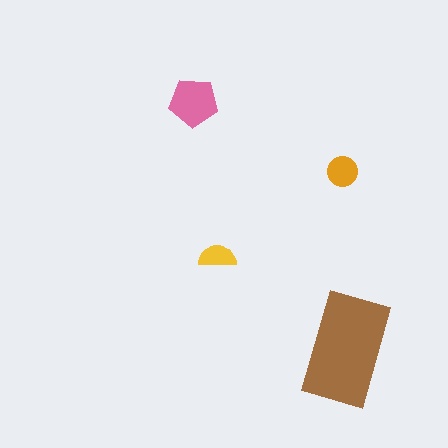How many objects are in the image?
There are 4 objects in the image.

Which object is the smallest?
The yellow semicircle.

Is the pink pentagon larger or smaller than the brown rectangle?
Smaller.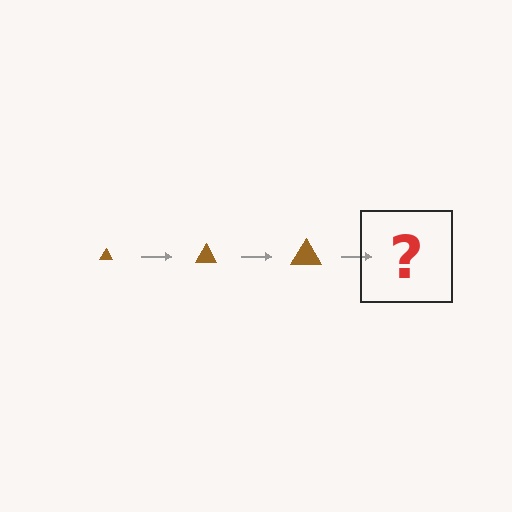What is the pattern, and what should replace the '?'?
The pattern is that the triangle gets progressively larger each step. The '?' should be a brown triangle, larger than the previous one.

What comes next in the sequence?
The next element should be a brown triangle, larger than the previous one.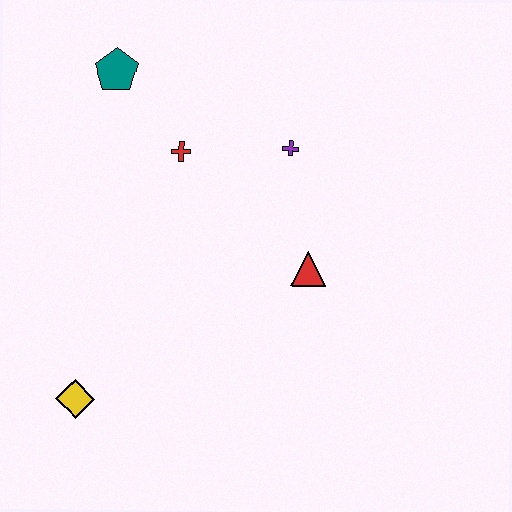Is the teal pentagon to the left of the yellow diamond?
No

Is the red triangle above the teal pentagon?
No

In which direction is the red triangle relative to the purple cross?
The red triangle is below the purple cross.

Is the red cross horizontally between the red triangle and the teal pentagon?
Yes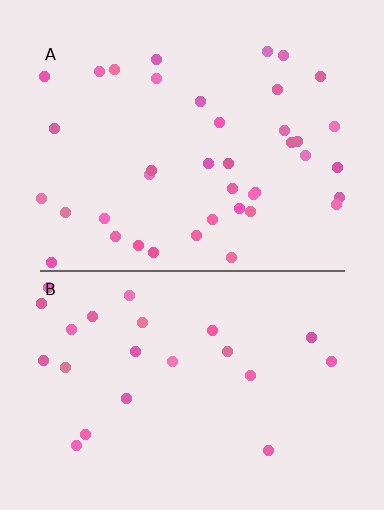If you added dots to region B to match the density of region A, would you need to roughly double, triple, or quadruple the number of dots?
Approximately double.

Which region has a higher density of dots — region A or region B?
A (the top).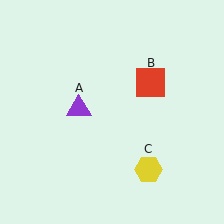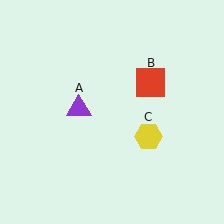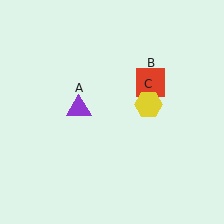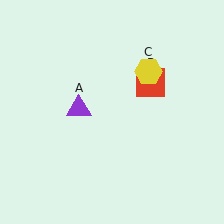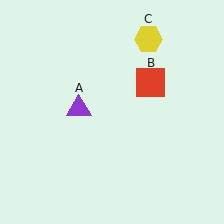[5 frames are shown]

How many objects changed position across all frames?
1 object changed position: yellow hexagon (object C).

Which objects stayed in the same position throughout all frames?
Purple triangle (object A) and red square (object B) remained stationary.